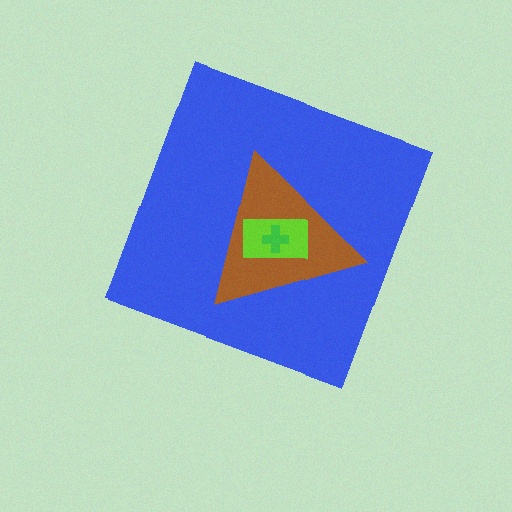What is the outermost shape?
The blue diamond.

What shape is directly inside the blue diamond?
The brown triangle.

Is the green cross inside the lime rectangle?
Yes.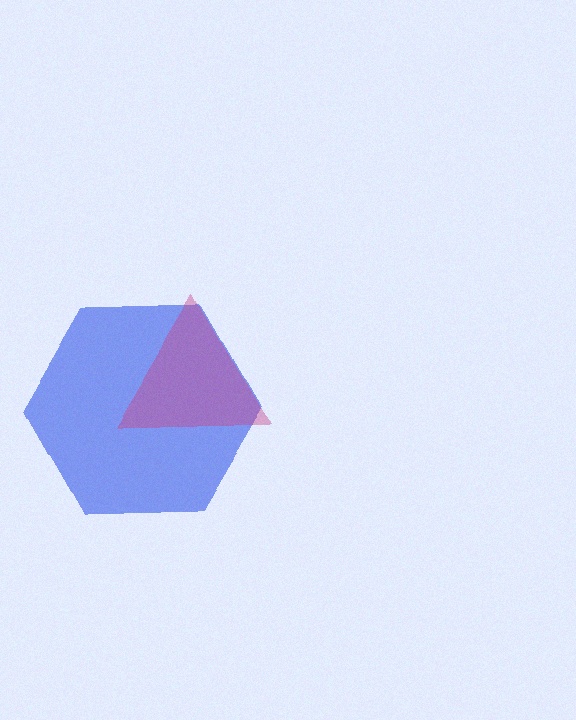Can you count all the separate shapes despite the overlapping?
Yes, there are 2 separate shapes.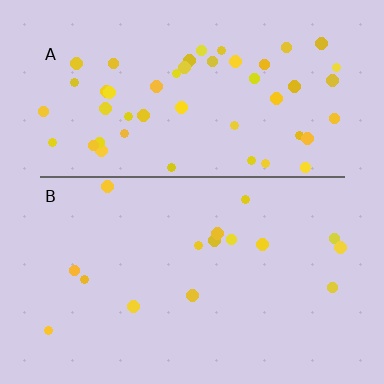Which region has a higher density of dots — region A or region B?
A (the top).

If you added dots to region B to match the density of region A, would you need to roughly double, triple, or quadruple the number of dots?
Approximately triple.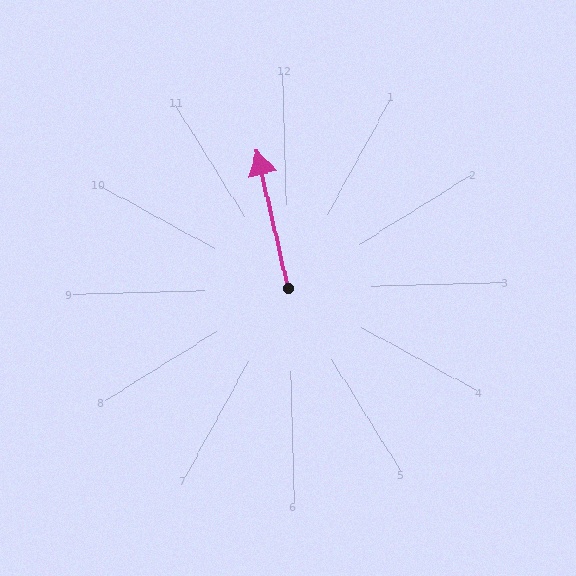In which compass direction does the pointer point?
North.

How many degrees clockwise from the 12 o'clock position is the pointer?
Approximately 349 degrees.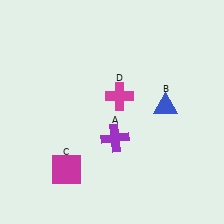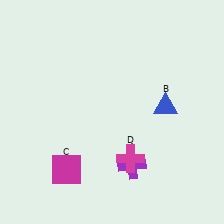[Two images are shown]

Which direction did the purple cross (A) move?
The purple cross (A) moved down.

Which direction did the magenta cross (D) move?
The magenta cross (D) moved down.